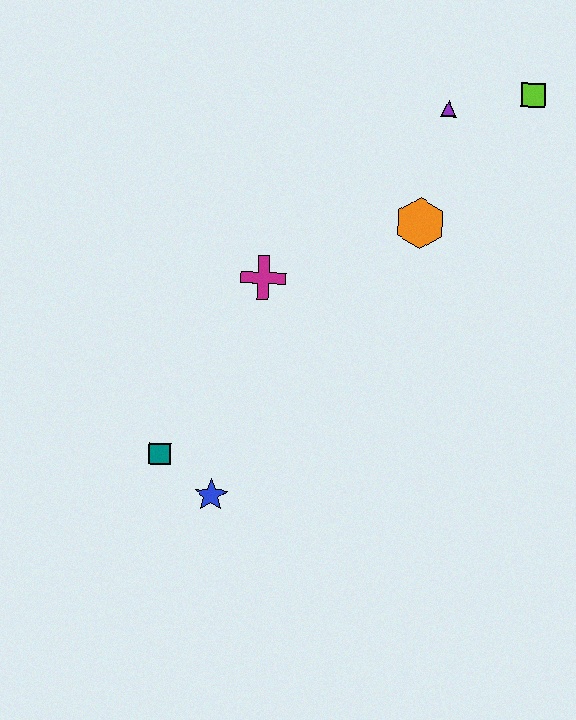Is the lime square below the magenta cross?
No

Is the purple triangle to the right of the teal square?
Yes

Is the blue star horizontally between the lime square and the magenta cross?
No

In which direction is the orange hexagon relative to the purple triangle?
The orange hexagon is below the purple triangle.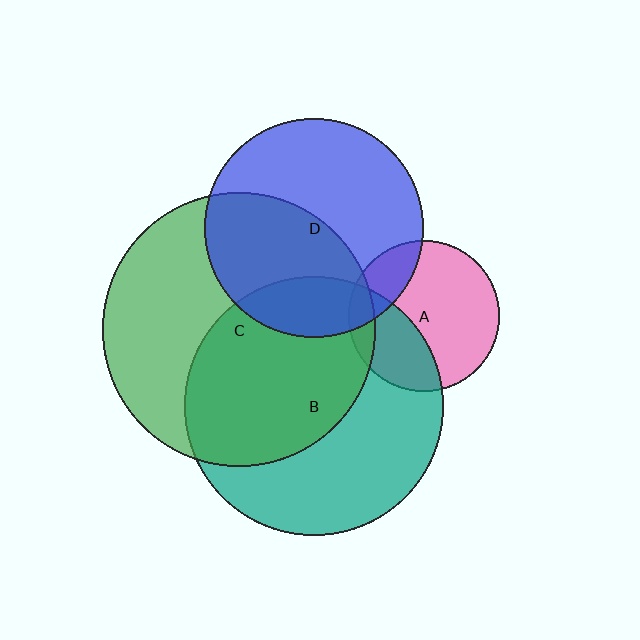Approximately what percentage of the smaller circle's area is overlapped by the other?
Approximately 10%.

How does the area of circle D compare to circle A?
Approximately 2.1 times.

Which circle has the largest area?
Circle C (green).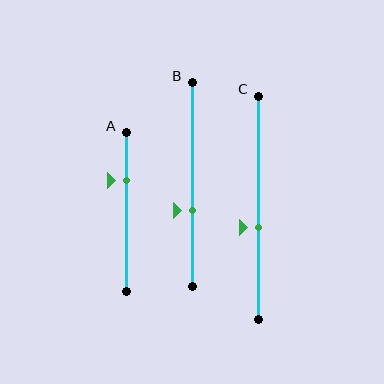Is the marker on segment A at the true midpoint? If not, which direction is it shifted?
No, the marker on segment A is shifted upward by about 20% of the segment length.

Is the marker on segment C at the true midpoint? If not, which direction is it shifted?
No, the marker on segment C is shifted downward by about 9% of the segment length.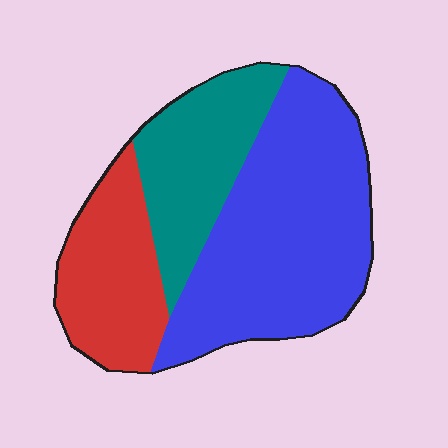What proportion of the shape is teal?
Teal covers around 25% of the shape.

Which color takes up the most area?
Blue, at roughly 50%.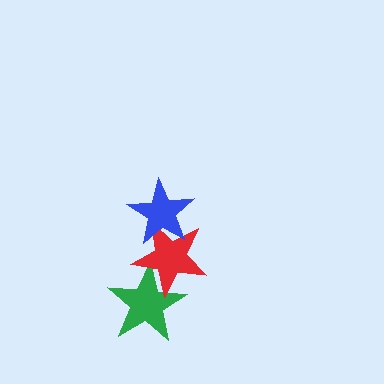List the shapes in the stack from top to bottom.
From top to bottom: the blue star, the red star, the green star.